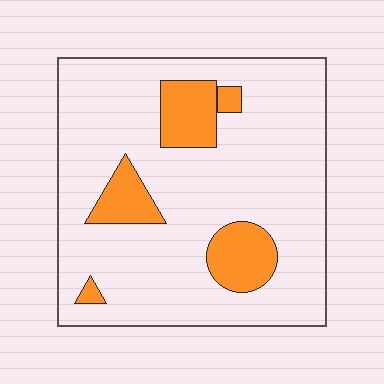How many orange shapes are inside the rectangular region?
5.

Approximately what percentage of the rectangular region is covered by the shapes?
Approximately 15%.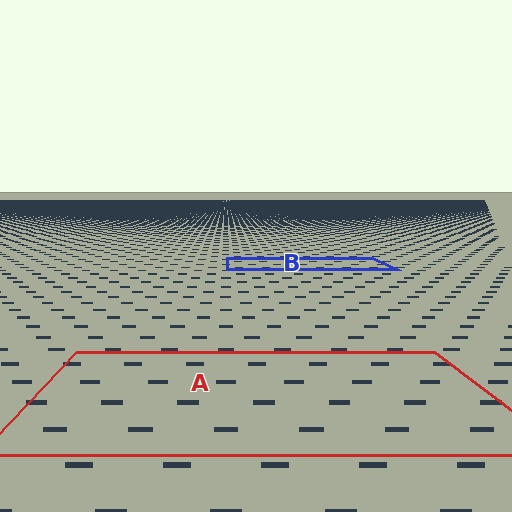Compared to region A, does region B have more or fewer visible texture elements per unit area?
Region B has more texture elements per unit area — they are packed more densely because it is farther away.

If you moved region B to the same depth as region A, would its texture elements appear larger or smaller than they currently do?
They would appear larger. At a closer depth, the same texture elements are projected at a bigger on-screen size.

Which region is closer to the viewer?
Region A is closer. The texture elements there are larger and more spread out.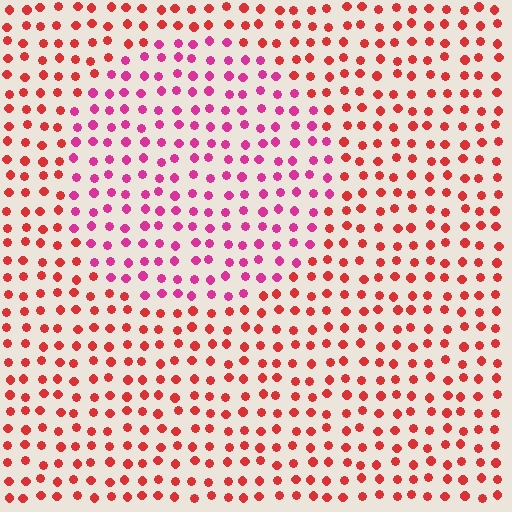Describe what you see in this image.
The image is filled with small red elements in a uniform arrangement. A circle-shaped region is visible where the elements are tinted to a slightly different hue, forming a subtle color boundary.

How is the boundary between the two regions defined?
The boundary is defined purely by a slight shift in hue (about 36 degrees). Spacing, size, and orientation are identical on both sides.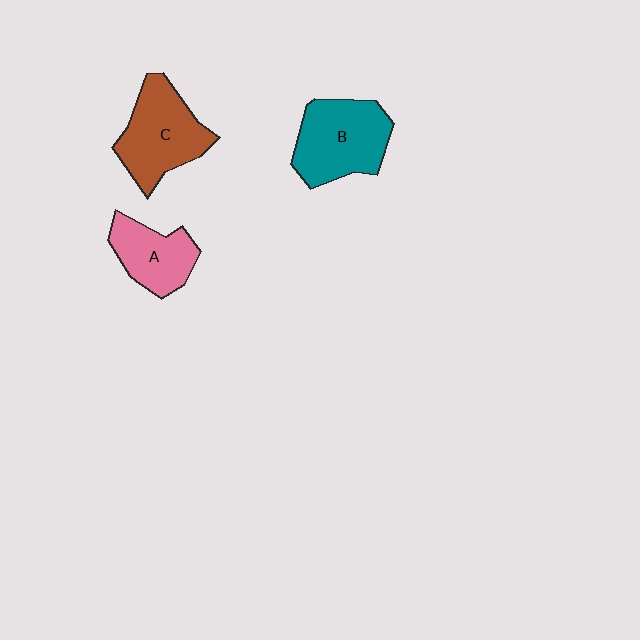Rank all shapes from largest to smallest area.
From largest to smallest: B (teal), C (brown), A (pink).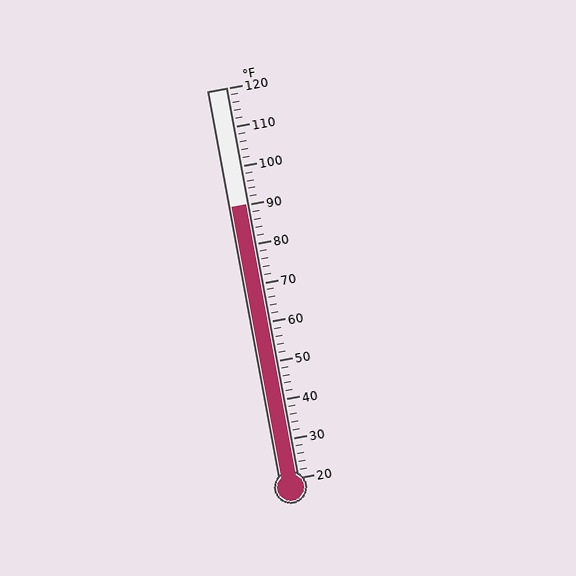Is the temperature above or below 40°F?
The temperature is above 40°F.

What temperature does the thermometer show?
The thermometer shows approximately 90°F.